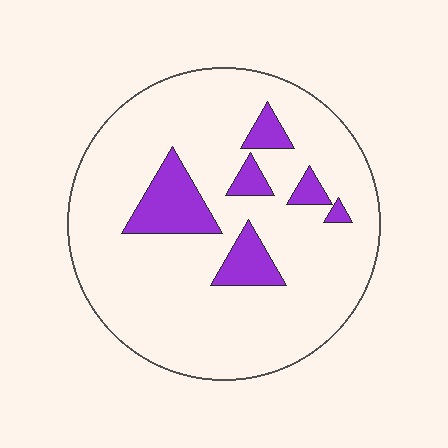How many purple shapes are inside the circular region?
6.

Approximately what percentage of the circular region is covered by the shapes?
Approximately 15%.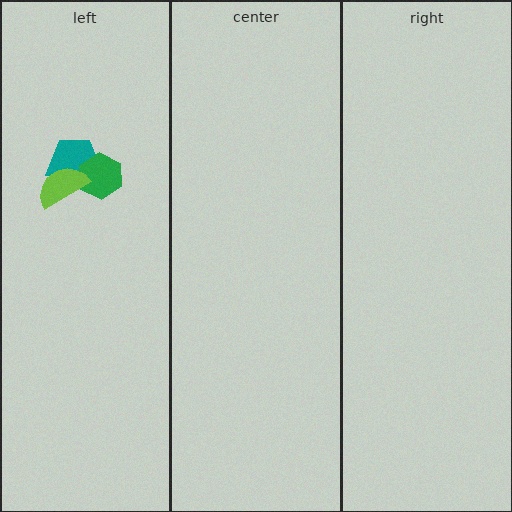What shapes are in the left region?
The teal trapezoid, the green hexagon, the lime semicircle.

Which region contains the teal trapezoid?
The left region.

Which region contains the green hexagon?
The left region.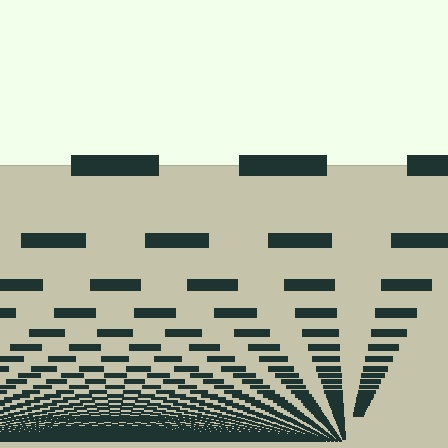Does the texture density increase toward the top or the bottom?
Density increases toward the bottom.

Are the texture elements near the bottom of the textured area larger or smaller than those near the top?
Smaller. The gradient is inverted — elements near the bottom are smaller and denser.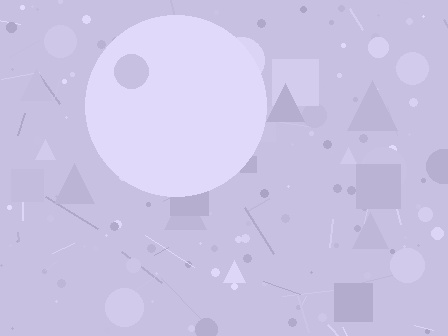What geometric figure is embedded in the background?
A circle is embedded in the background.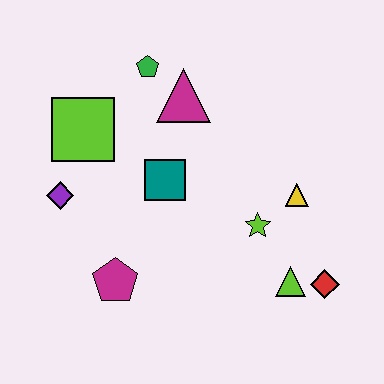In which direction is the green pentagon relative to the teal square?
The green pentagon is above the teal square.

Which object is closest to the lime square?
The purple diamond is closest to the lime square.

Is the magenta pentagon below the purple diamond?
Yes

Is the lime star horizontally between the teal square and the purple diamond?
No